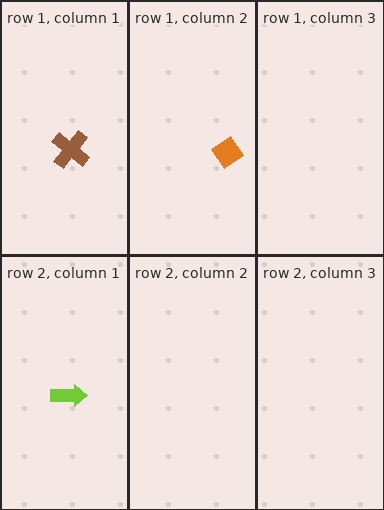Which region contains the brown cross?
The row 1, column 1 region.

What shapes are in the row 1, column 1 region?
The brown cross.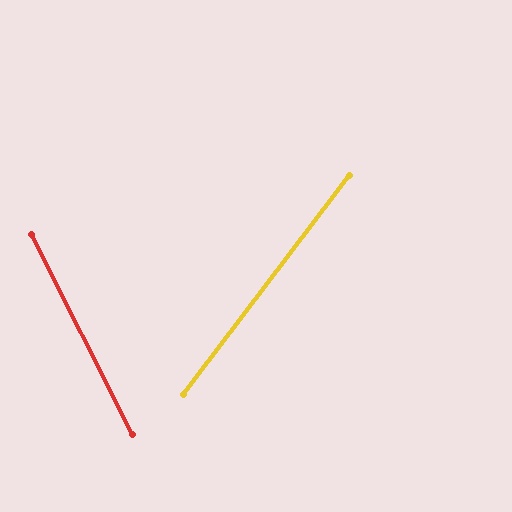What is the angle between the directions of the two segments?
Approximately 64 degrees.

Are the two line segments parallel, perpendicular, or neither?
Neither parallel nor perpendicular — they differ by about 64°.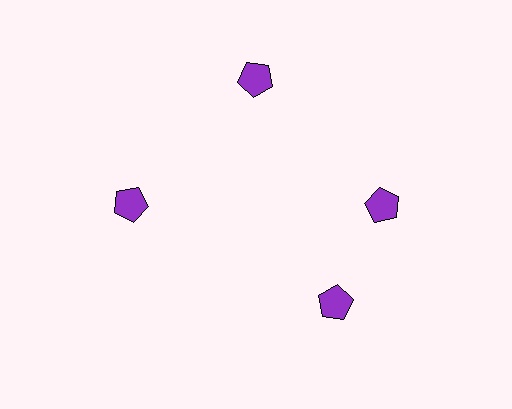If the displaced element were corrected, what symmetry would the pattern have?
It would have 4-fold rotational symmetry — the pattern would map onto itself every 90 degrees.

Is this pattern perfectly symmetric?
No. The 4 purple pentagons are arranged in a ring, but one element near the 6 o'clock position is rotated out of alignment along the ring, breaking the 4-fold rotational symmetry.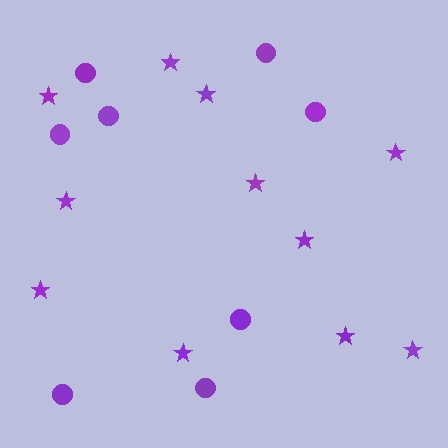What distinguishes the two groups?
There are 2 groups: one group of circles (8) and one group of stars (11).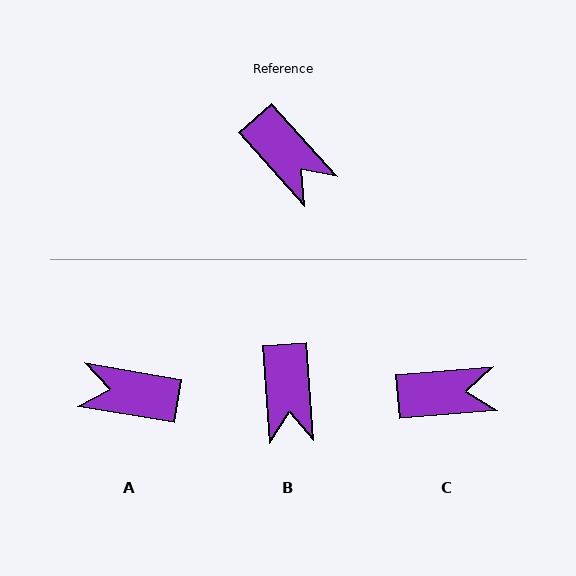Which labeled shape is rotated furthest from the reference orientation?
A, about 142 degrees away.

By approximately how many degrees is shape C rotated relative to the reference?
Approximately 53 degrees counter-clockwise.